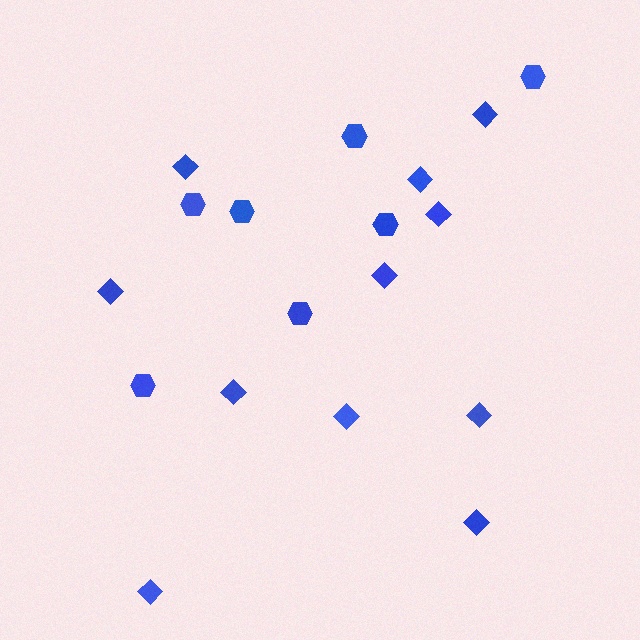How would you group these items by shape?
There are 2 groups: one group of hexagons (7) and one group of diamonds (11).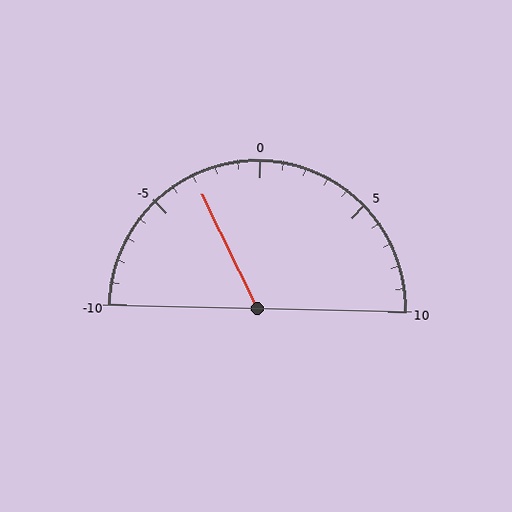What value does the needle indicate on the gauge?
The needle indicates approximately -3.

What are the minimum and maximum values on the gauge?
The gauge ranges from -10 to 10.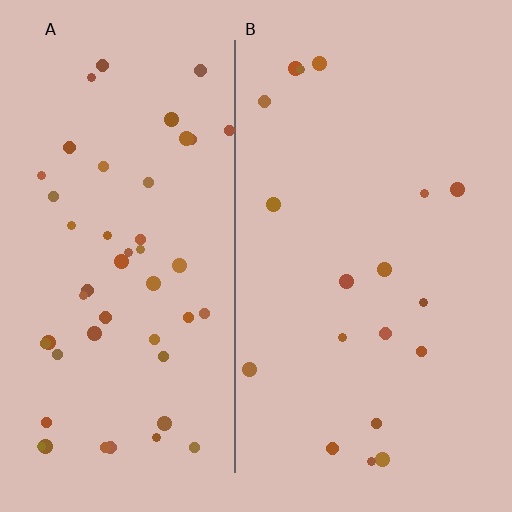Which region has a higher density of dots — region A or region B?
A (the left).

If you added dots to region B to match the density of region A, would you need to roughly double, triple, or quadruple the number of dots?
Approximately triple.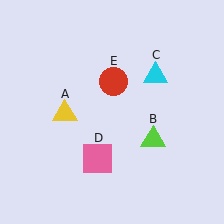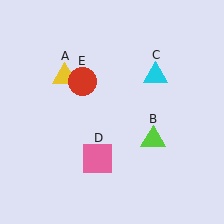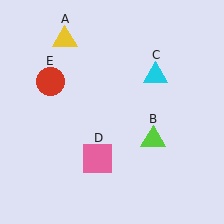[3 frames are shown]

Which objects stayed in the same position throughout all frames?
Lime triangle (object B) and cyan triangle (object C) and pink square (object D) remained stationary.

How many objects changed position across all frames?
2 objects changed position: yellow triangle (object A), red circle (object E).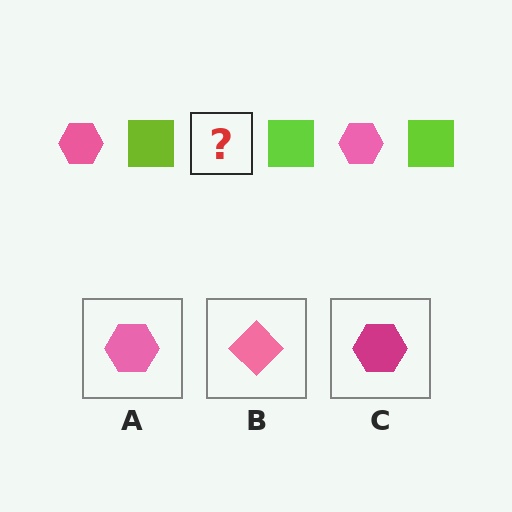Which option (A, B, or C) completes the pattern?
A.